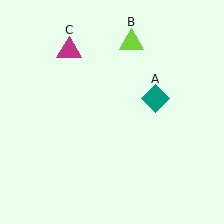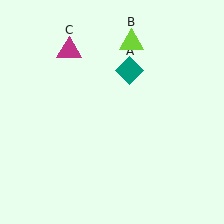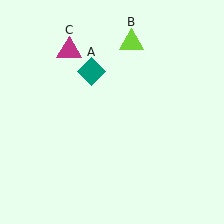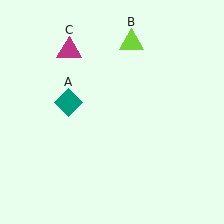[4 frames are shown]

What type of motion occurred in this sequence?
The teal diamond (object A) rotated counterclockwise around the center of the scene.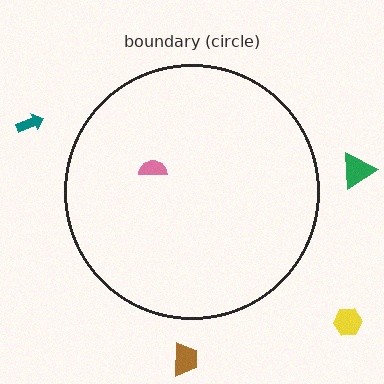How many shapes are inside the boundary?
1 inside, 4 outside.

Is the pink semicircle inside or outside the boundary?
Inside.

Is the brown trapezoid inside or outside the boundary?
Outside.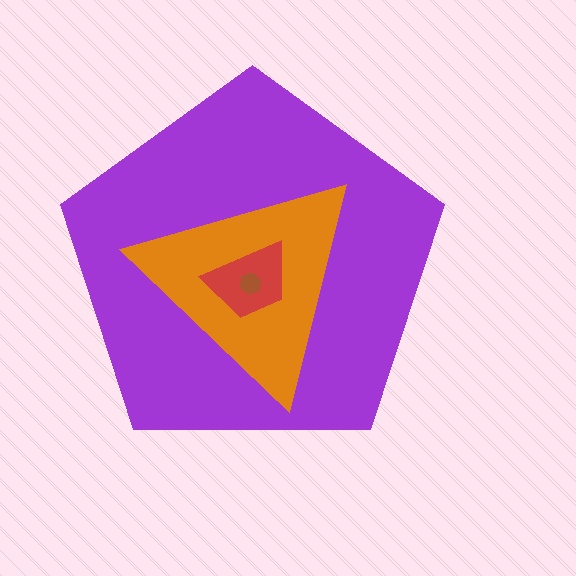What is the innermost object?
The brown hexagon.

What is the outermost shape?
The purple pentagon.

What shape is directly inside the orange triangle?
The red trapezoid.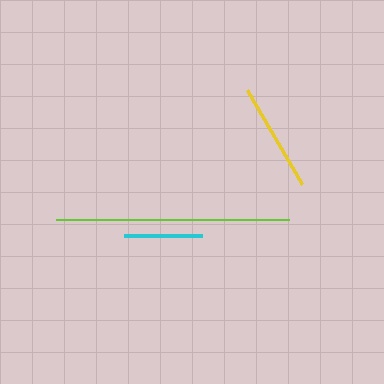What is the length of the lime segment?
The lime segment is approximately 233 pixels long.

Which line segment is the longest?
The lime line is the longest at approximately 233 pixels.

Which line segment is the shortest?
The cyan line is the shortest at approximately 78 pixels.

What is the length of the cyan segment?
The cyan segment is approximately 78 pixels long.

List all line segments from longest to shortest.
From longest to shortest: lime, yellow, cyan.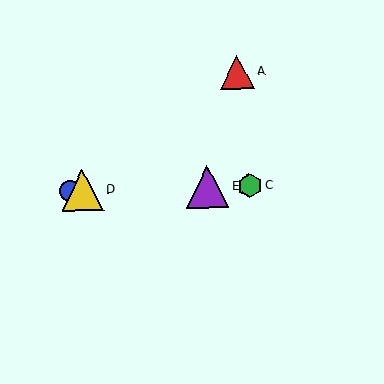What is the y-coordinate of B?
Object B is at y≈191.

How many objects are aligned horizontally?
4 objects (B, C, D, E) are aligned horizontally.